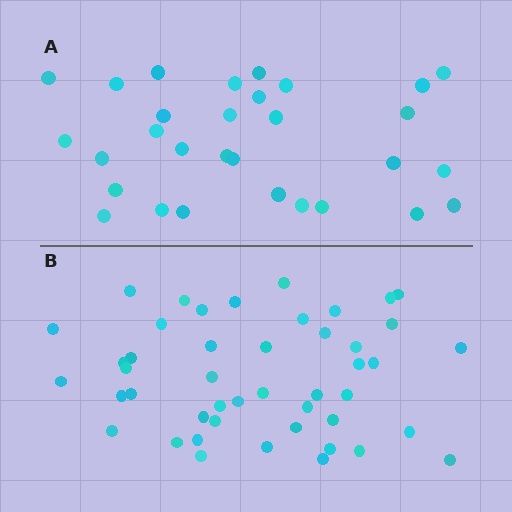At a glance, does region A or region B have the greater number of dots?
Region B (the bottom region) has more dots.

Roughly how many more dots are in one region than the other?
Region B has approximately 15 more dots than region A.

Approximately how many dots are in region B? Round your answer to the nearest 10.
About 50 dots. (The exact count is 46, which rounds to 50.)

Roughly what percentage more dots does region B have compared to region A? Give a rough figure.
About 55% more.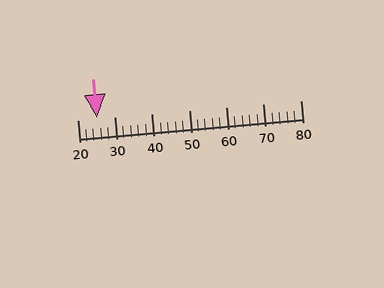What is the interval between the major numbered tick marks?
The major tick marks are spaced 10 units apart.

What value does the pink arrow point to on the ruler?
The pink arrow points to approximately 25.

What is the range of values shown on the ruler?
The ruler shows values from 20 to 80.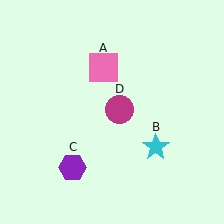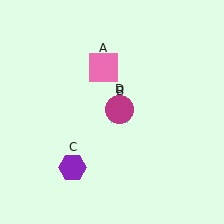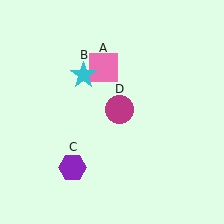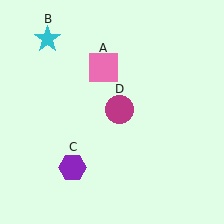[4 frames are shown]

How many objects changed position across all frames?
1 object changed position: cyan star (object B).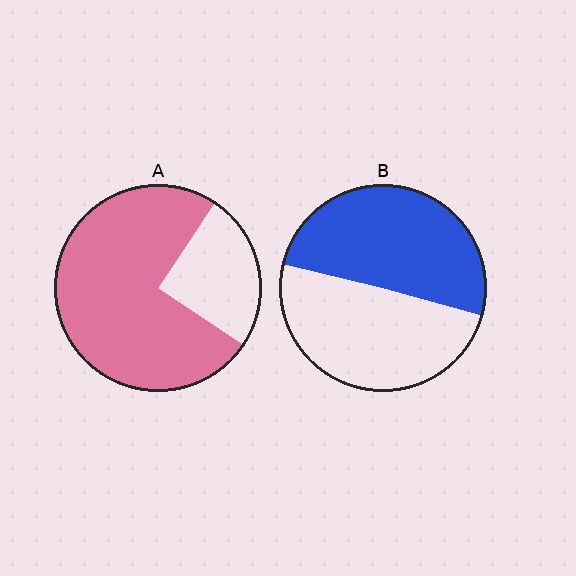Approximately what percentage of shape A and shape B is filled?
A is approximately 75% and B is approximately 50%.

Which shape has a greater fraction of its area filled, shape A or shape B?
Shape A.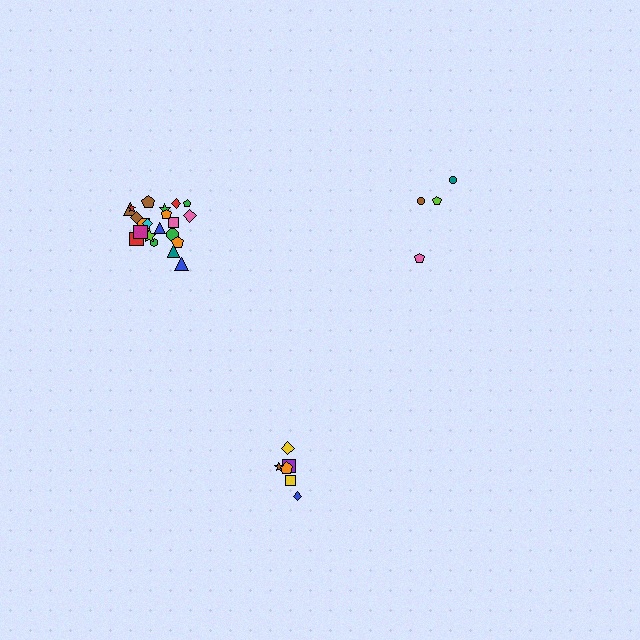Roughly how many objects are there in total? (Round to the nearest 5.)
Roughly 30 objects in total.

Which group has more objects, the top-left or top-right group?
The top-left group.